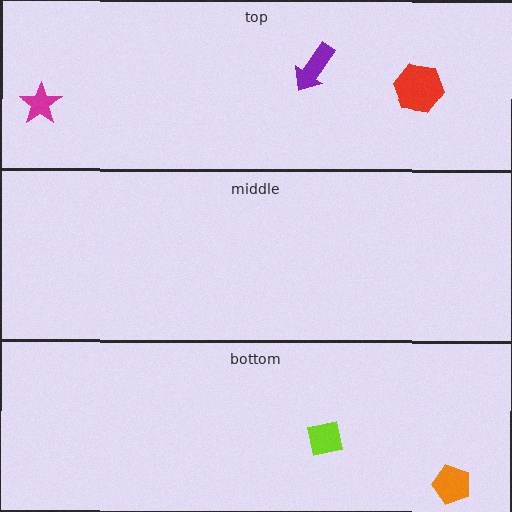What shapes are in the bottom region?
The orange pentagon, the lime square.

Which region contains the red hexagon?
The top region.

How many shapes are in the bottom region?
2.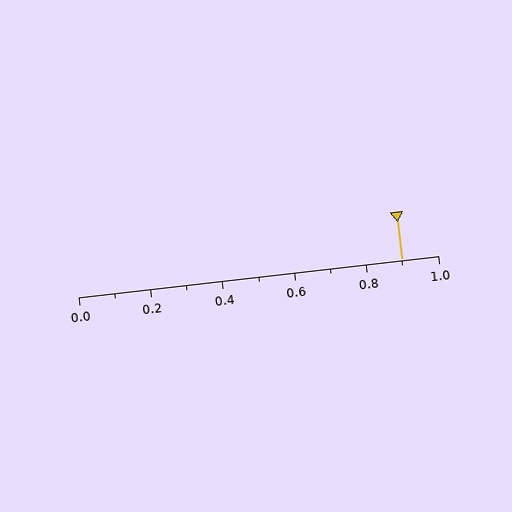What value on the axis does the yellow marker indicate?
The marker indicates approximately 0.9.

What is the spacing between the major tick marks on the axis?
The major ticks are spaced 0.2 apart.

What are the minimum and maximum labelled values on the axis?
The axis runs from 0.0 to 1.0.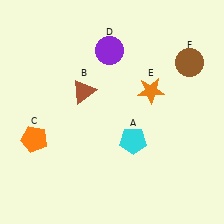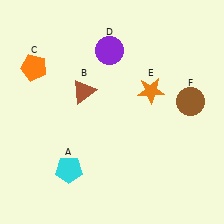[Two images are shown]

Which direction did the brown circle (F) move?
The brown circle (F) moved down.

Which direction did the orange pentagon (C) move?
The orange pentagon (C) moved up.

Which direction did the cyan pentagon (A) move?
The cyan pentagon (A) moved left.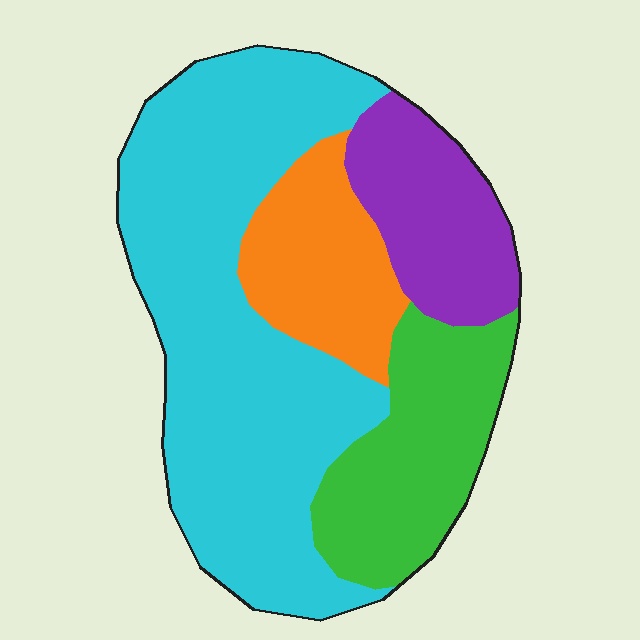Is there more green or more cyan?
Cyan.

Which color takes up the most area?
Cyan, at roughly 50%.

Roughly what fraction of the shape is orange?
Orange covers 14% of the shape.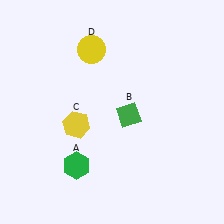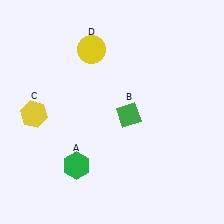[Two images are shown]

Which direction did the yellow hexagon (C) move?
The yellow hexagon (C) moved left.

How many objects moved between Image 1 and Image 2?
1 object moved between the two images.